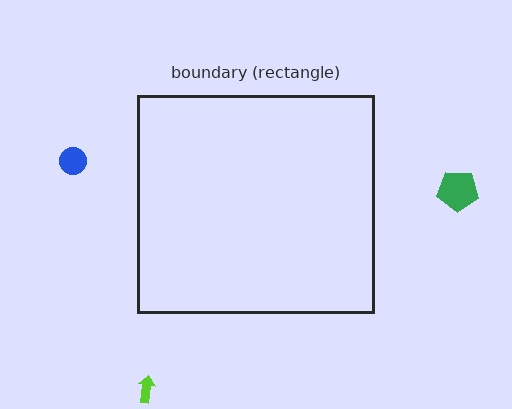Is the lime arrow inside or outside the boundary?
Outside.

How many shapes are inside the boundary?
0 inside, 3 outside.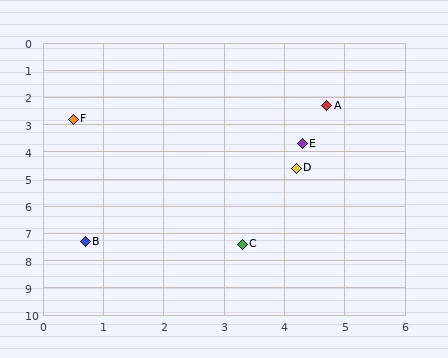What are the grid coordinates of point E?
Point E is at approximately (4.3, 3.7).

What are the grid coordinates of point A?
Point A is at approximately (4.7, 2.3).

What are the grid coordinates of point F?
Point F is at approximately (0.5, 2.8).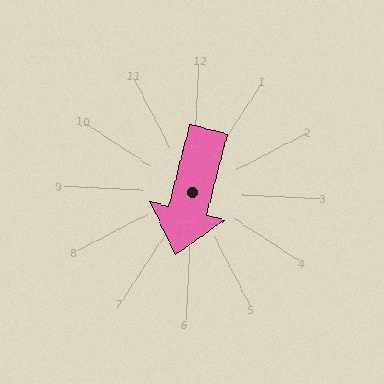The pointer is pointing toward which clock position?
Roughly 6 o'clock.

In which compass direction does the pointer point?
South.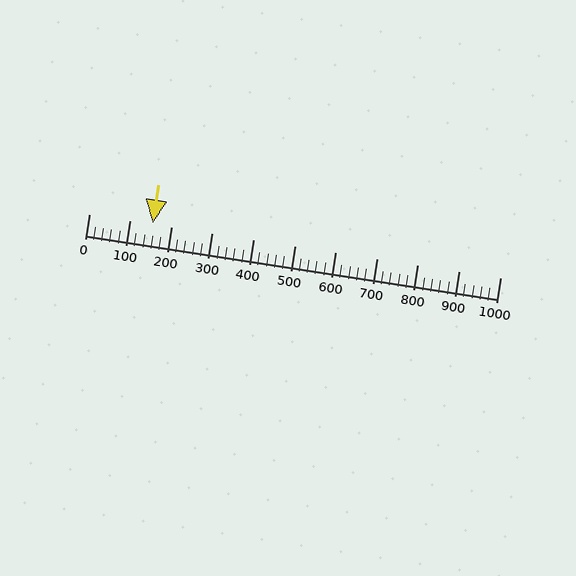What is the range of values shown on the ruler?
The ruler shows values from 0 to 1000.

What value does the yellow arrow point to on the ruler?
The yellow arrow points to approximately 155.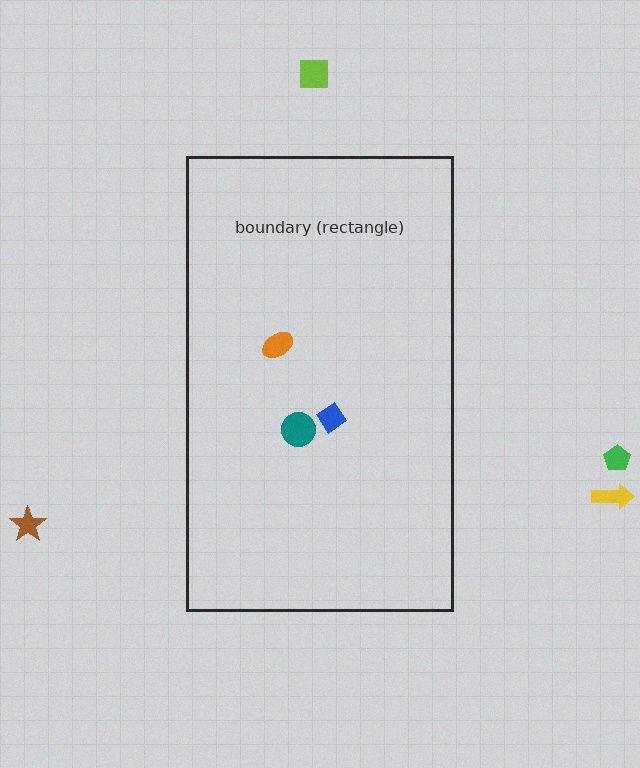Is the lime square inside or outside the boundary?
Outside.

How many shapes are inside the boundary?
3 inside, 4 outside.